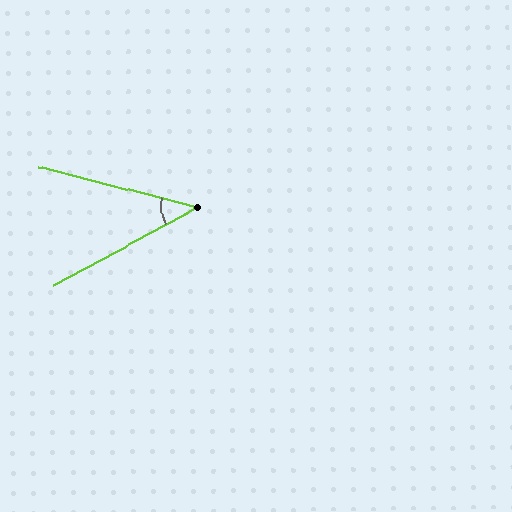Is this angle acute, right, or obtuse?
It is acute.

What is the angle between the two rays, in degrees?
Approximately 42 degrees.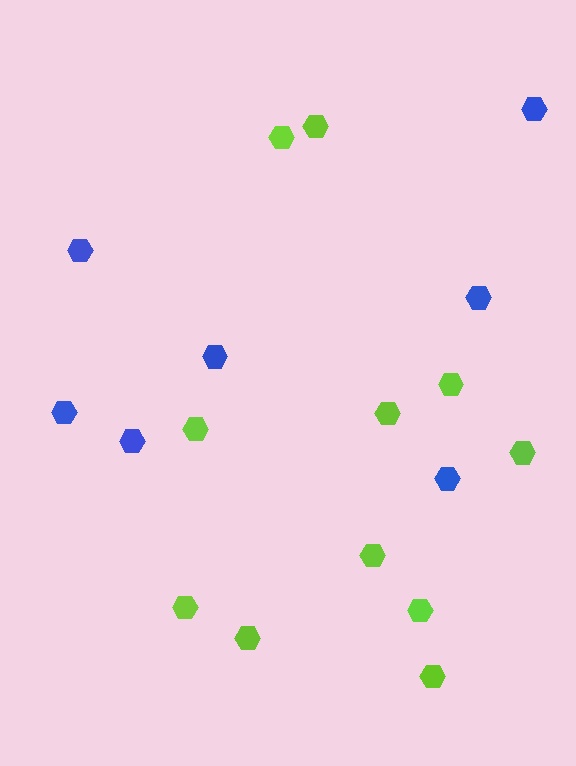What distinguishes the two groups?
There are 2 groups: one group of lime hexagons (11) and one group of blue hexagons (7).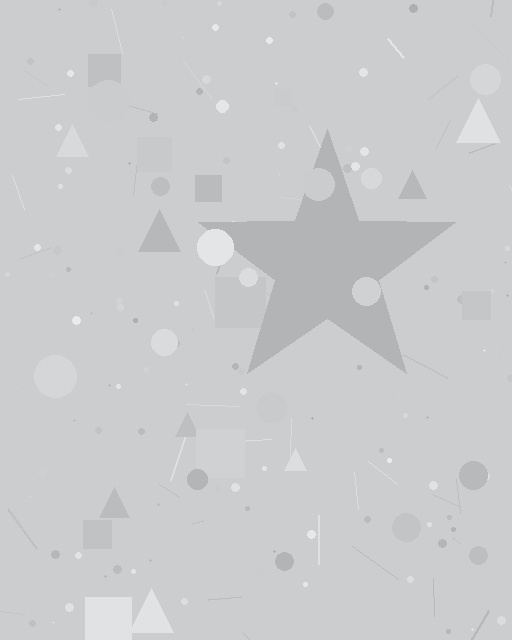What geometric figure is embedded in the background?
A star is embedded in the background.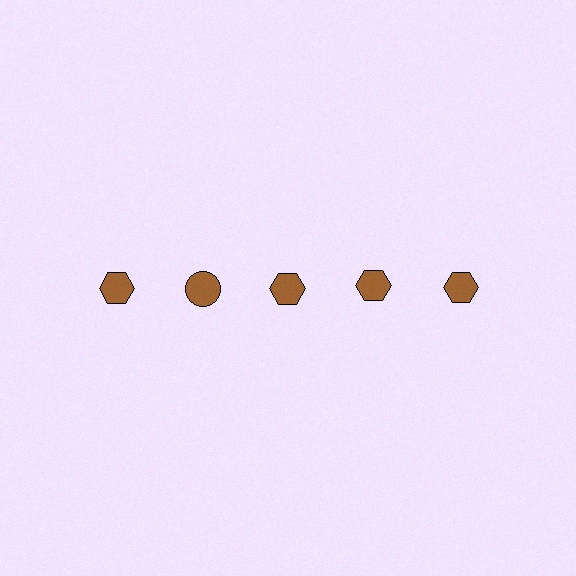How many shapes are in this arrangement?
There are 5 shapes arranged in a grid pattern.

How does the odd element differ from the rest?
It has a different shape: circle instead of hexagon.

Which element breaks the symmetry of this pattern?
The brown circle in the top row, second from left column breaks the symmetry. All other shapes are brown hexagons.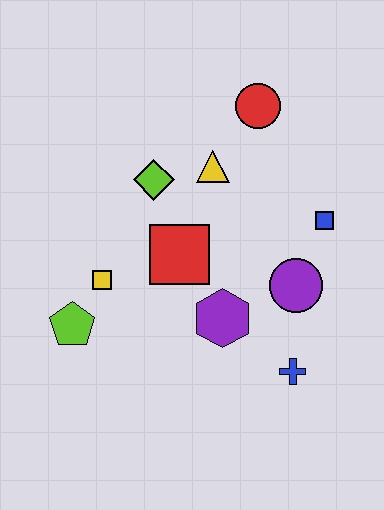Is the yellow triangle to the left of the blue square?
Yes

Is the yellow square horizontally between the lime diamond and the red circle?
No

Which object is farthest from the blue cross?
The red circle is farthest from the blue cross.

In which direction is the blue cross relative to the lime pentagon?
The blue cross is to the right of the lime pentagon.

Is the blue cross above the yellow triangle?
No